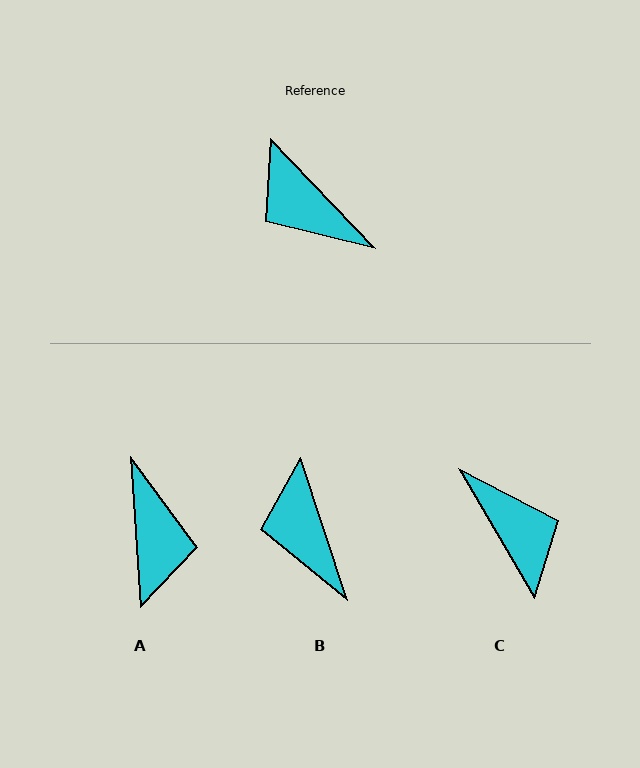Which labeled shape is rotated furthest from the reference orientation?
C, about 167 degrees away.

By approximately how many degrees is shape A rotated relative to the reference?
Approximately 140 degrees counter-clockwise.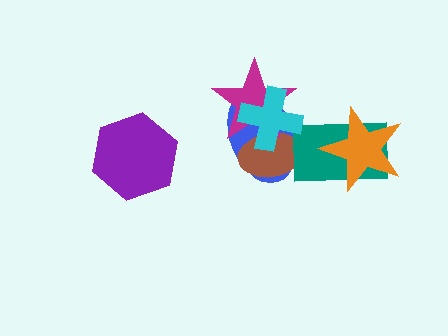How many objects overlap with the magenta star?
3 objects overlap with the magenta star.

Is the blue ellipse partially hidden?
Yes, it is partially covered by another shape.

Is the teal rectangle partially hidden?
Yes, it is partially covered by another shape.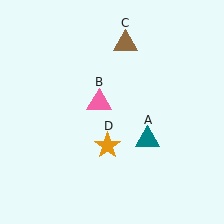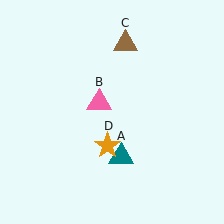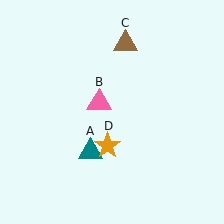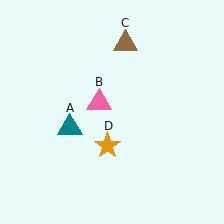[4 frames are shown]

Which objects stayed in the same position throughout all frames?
Pink triangle (object B) and brown triangle (object C) and orange star (object D) remained stationary.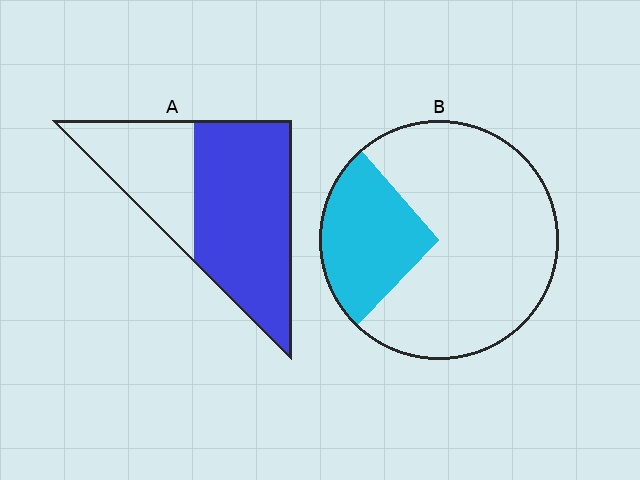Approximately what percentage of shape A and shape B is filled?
A is approximately 65% and B is approximately 25%.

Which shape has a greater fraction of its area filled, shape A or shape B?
Shape A.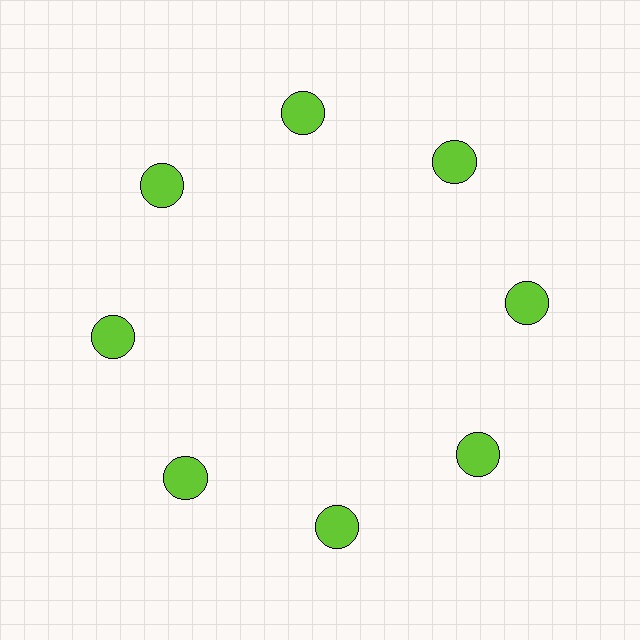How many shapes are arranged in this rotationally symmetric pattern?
There are 8 shapes, arranged in 8 groups of 1.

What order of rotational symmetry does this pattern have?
This pattern has 8-fold rotational symmetry.